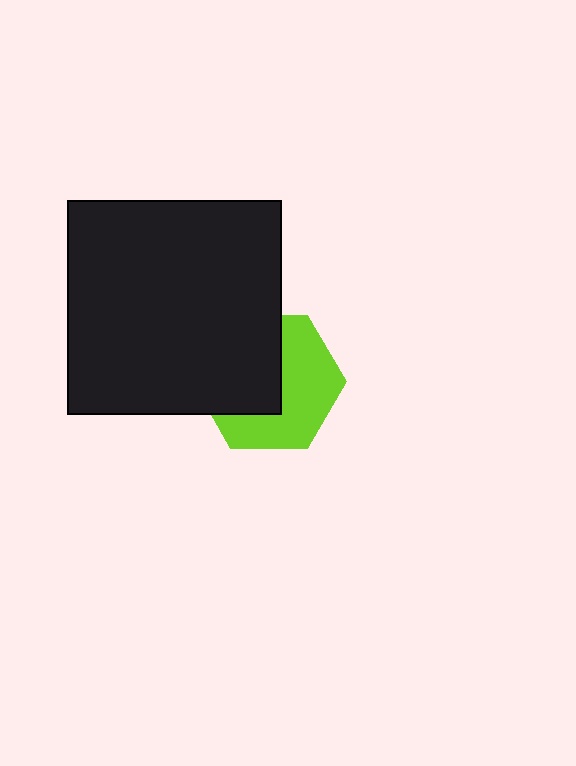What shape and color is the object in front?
The object in front is a black square.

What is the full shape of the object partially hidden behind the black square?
The partially hidden object is a lime hexagon.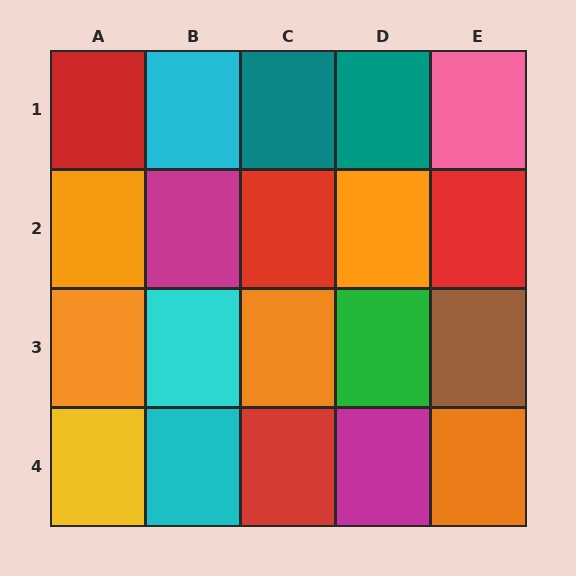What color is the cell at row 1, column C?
Teal.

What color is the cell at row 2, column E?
Red.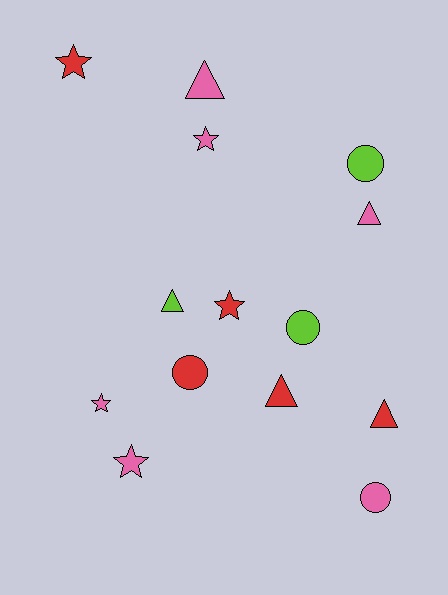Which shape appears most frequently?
Triangle, with 5 objects.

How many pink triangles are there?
There are 2 pink triangles.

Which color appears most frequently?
Pink, with 6 objects.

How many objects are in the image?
There are 14 objects.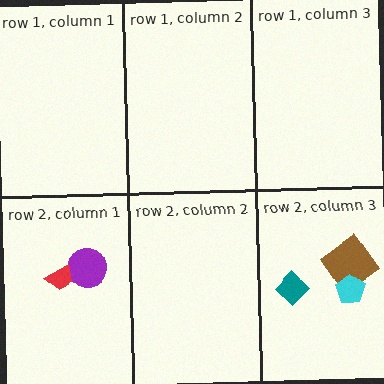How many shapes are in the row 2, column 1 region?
2.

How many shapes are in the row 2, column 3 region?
3.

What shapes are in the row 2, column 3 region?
The brown diamond, the cyan pentagon, the teal diamond.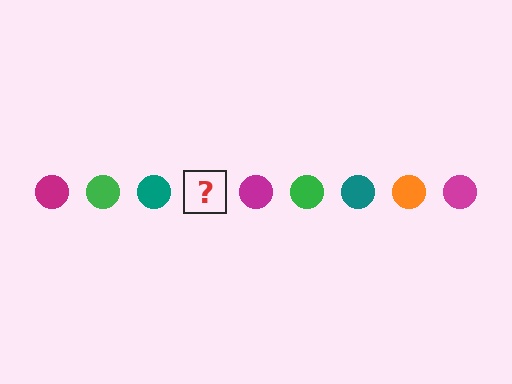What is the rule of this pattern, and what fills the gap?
The rule is that the pattern cycles through magenta, green, teal, orange circles. The gap should be filled with an orange circle.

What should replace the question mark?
The question mark should be replaced with an orange circle.